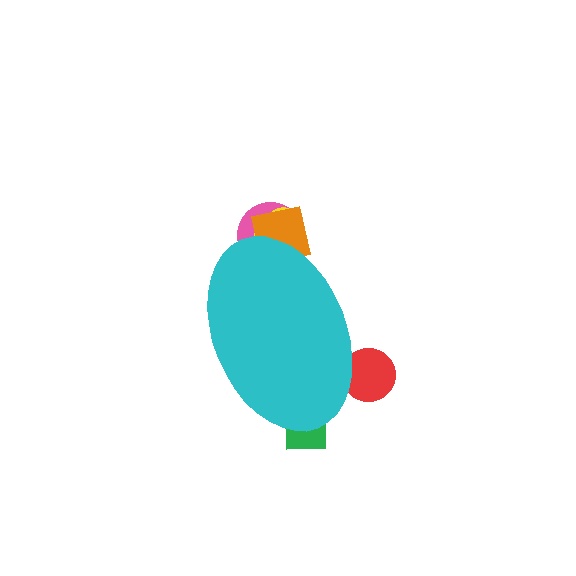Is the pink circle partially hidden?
Yes, the pink circle is partially hidden behind the cyan ellipse.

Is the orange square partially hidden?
Yes, the orange square is partially hidden behind the cyan ellipse.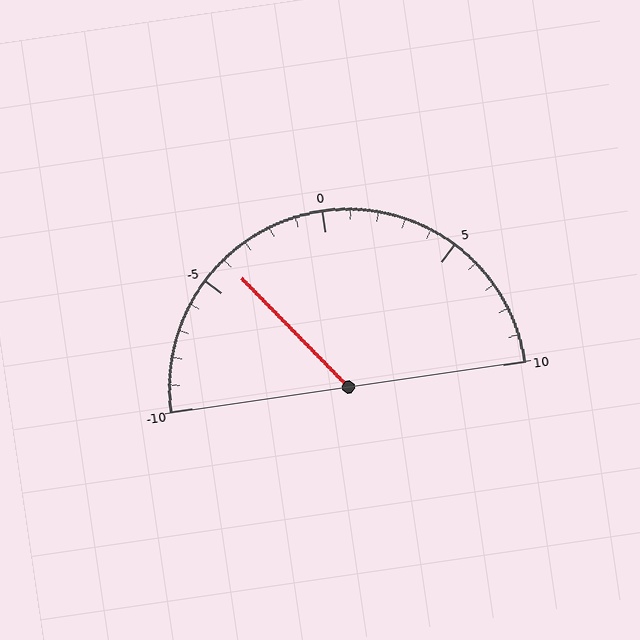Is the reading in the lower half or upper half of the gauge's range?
The reading is in the lower half of the range (-10 to 10).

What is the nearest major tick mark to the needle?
The nearest major tick mark is -5.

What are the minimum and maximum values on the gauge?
The gauge ranges from -10 to 10.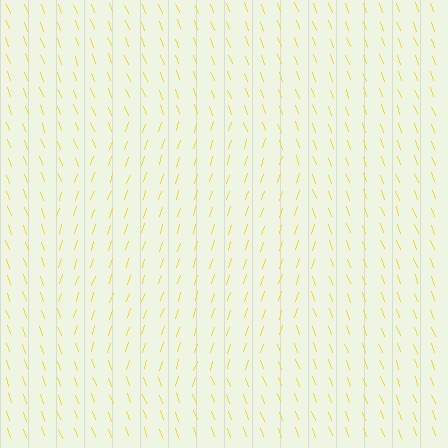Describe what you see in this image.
The image is filled with small yellow line segments. A circle region in the image has lines oriented differently from the surrounding lines, creating a visible texture boundary.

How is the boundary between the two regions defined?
The boundary is defined purely by a change in line orientation (approximately 39 degrees difference). All lines are the same color and thickness.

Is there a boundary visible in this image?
Yes, there is a texture boundary formed by a change in line orientation.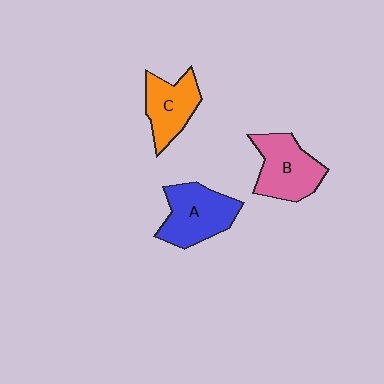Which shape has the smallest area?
Shape C (orange).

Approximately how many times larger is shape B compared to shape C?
Approximately 1.2 times.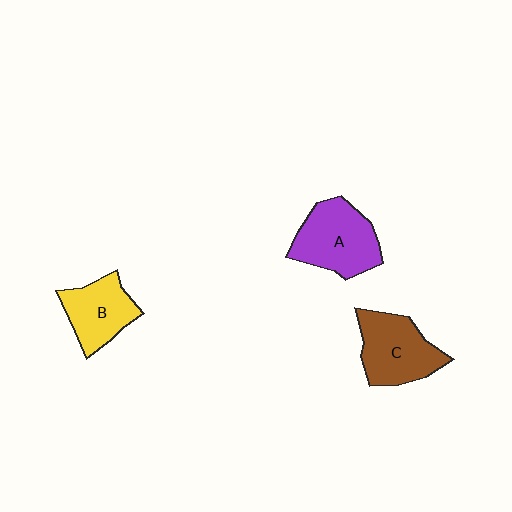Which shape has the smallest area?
Shape B (yellow).